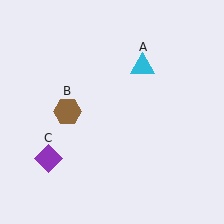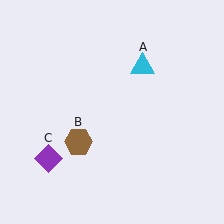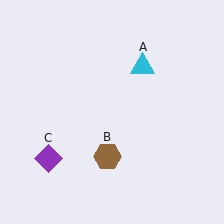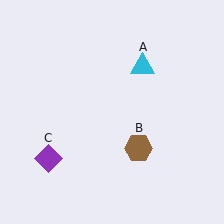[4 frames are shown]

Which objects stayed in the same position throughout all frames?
Cyan triangle (object A) and purple diamond (object C) remained stationary.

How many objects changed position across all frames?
1 object changed position: brown hexagon (object B).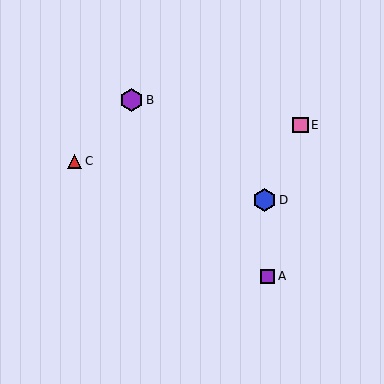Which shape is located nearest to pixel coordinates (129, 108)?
The purple hexagon (labeled B) at (132, 100) is nearest to that location.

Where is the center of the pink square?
The center of the pink square is at (300, 125).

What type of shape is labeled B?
Shape B is a purple hexagon.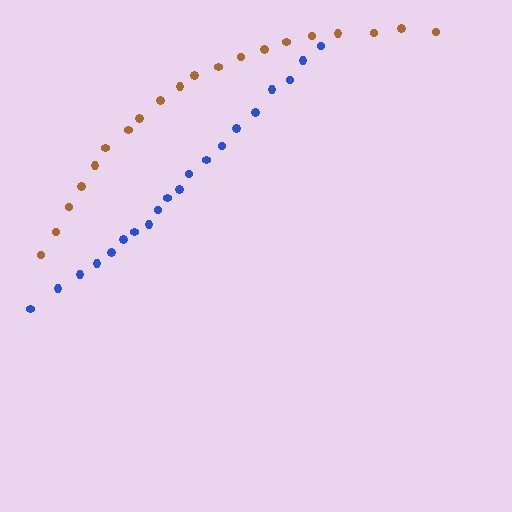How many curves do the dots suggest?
There are 2 distinct paths.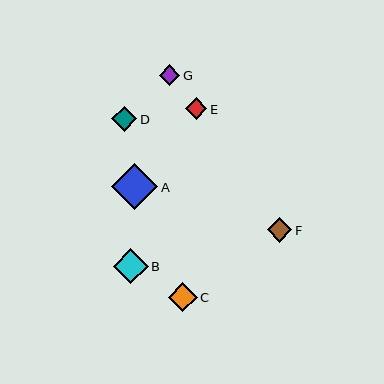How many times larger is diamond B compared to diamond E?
Diamond B is approximately 1.6 times the size of diamond E.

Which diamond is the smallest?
Diamond G is the smallest with a size of approximately 21 pixels.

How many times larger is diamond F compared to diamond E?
Diamond F is approximately 1.1 times the size of diamond E.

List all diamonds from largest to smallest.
From largest to smallest: A, B, C, D, F, E, G.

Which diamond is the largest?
Diamond A is the largest with a size of approximately 46 pixels.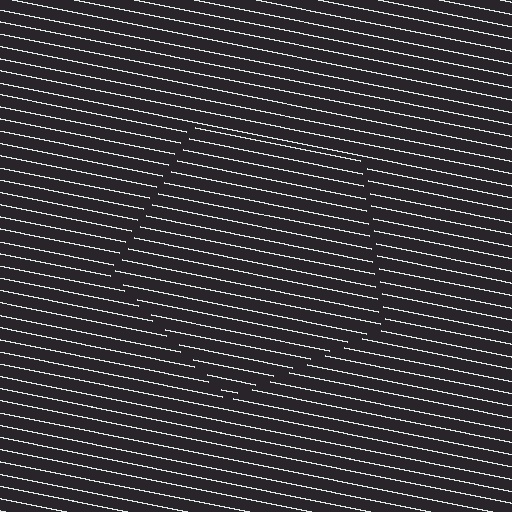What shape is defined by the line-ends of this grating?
An illusory pentagon. The interior of the shape contains the same grating, shifted by half a period — the contour is defined by the phase discontinuity where line-ends from the inner and outer gratings abut.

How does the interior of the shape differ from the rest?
The interior of the shape contains the same grating, shifted by half a period — the contour is defined by the phase discontinuity where line-ends from the inner and outer gratings abut.